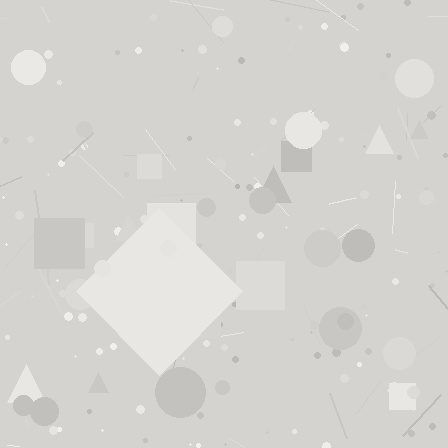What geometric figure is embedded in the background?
A diamond is embedded in the background.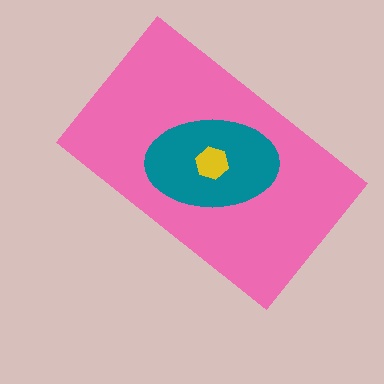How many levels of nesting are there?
3.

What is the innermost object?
The yellow hexagon.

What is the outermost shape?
The pink rectangle.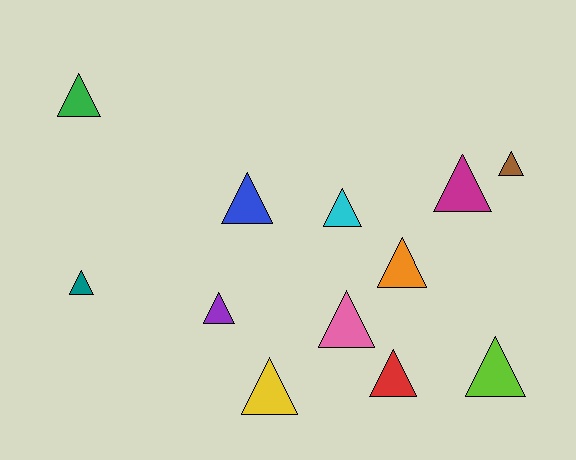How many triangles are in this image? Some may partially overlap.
There are 12 triangles.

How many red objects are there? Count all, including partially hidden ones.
There is 1 red object.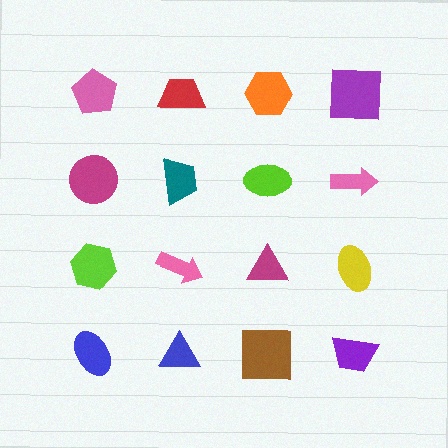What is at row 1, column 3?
An orange hexagon.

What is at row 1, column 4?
A purple square.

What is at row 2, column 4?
A pink arrow.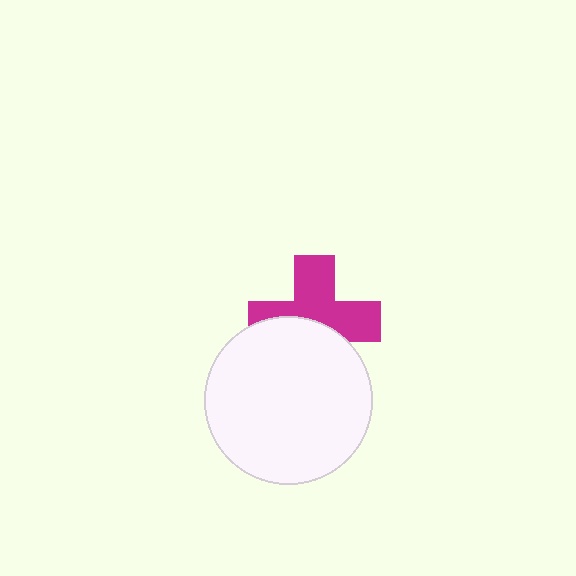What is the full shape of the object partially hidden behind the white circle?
The partially hidden object is a magenta cross.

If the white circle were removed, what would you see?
You would see the complete magenta cross.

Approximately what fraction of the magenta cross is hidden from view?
Roughly 42% of the magenta cross is hidden behind the white circle.